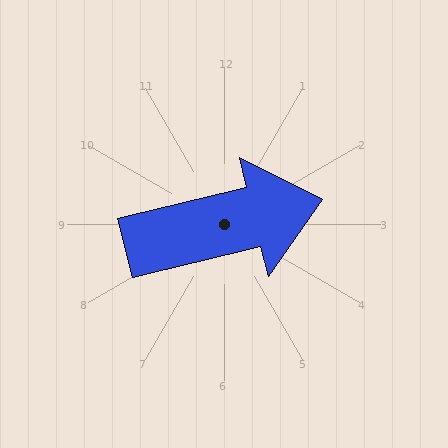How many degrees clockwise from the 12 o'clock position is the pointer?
Approximately 76 degrees.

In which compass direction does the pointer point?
East.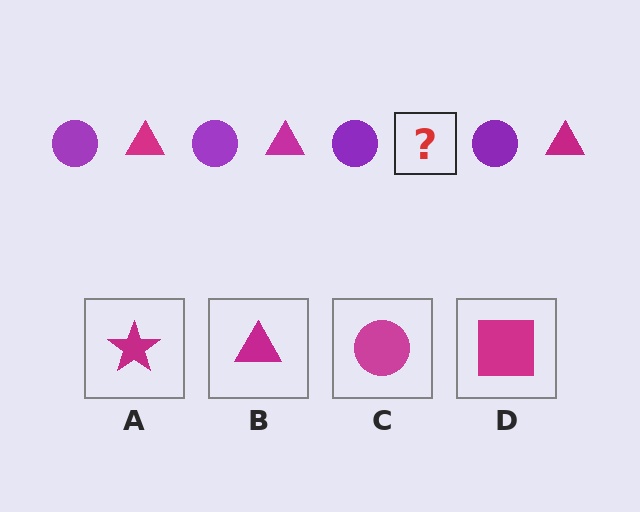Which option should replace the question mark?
Option B.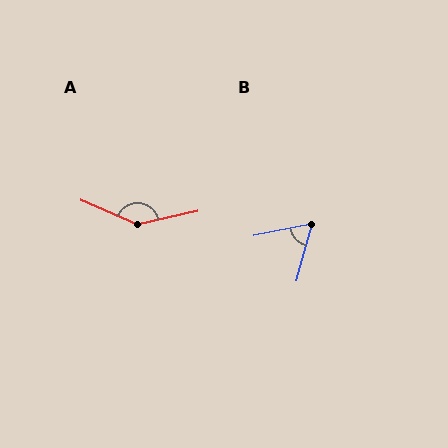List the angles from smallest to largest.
B (63°), A (144°).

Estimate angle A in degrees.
Approximately 144 degrees.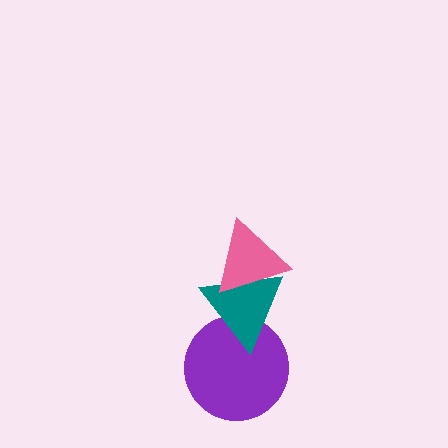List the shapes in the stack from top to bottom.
From top to bottom: the pink triangle, the teal triangle, the purple circle.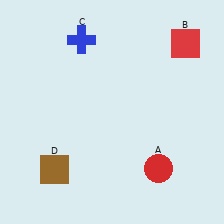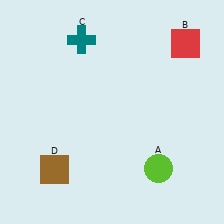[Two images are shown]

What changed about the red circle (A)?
In Image 1, A is red. In Image 2, it changed to lime.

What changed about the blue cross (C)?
In Image 1, C is blue. In Image 2, it changed to teal.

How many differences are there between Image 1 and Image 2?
There are 2 differences between the two images.